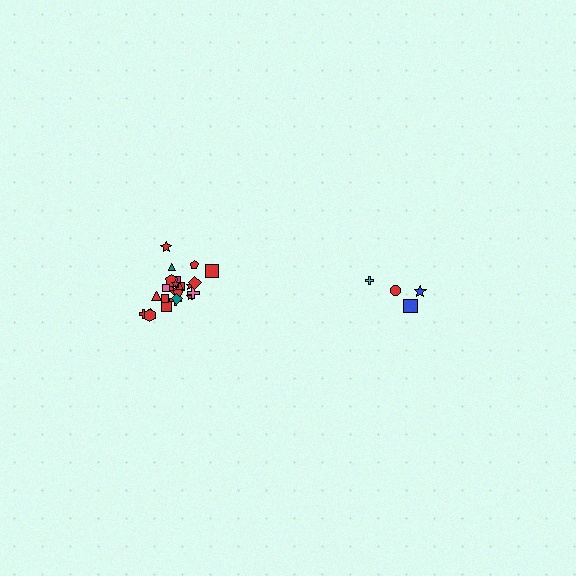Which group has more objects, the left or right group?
The left group.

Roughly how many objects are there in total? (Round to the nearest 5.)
Roughly 30 objects in total.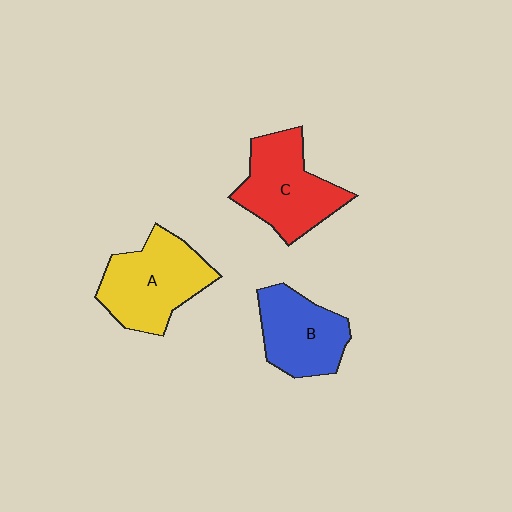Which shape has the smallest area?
Shape B (blue).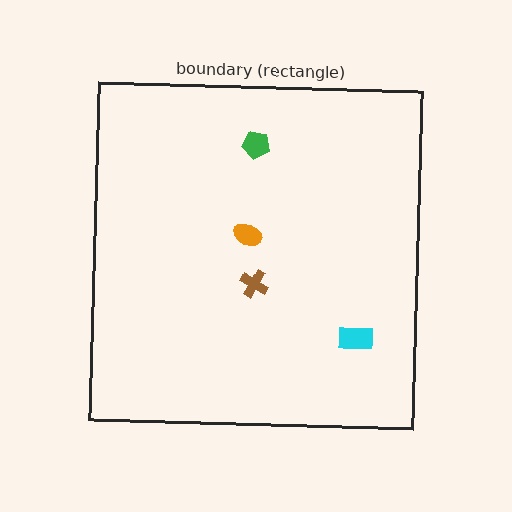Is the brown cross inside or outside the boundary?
Inside.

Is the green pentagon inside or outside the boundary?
Inside.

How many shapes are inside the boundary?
4 inside, 0 outside.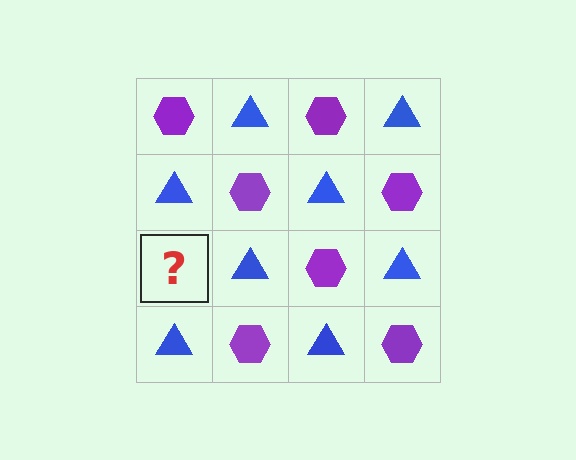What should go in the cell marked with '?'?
The missing cell should contain a purple hexagon.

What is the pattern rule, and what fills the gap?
The rule is that it alternates purple hexagon and blue triangle in a checkerboard pattern. The gap should be filled with a purple hexagon.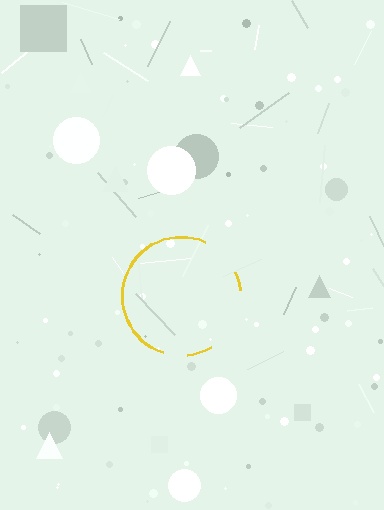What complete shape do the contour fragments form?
The contour fragments form a circle.